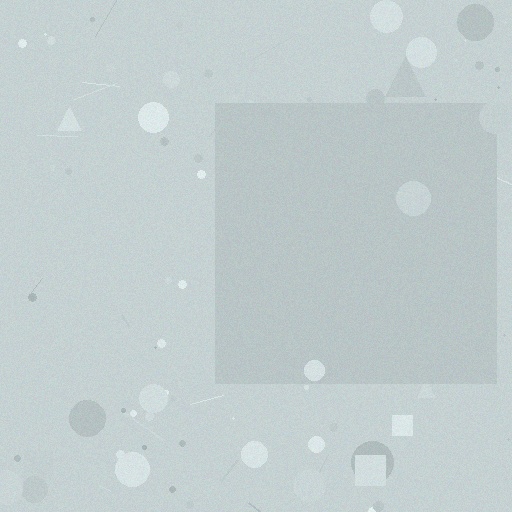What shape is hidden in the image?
A square is hidden in the image.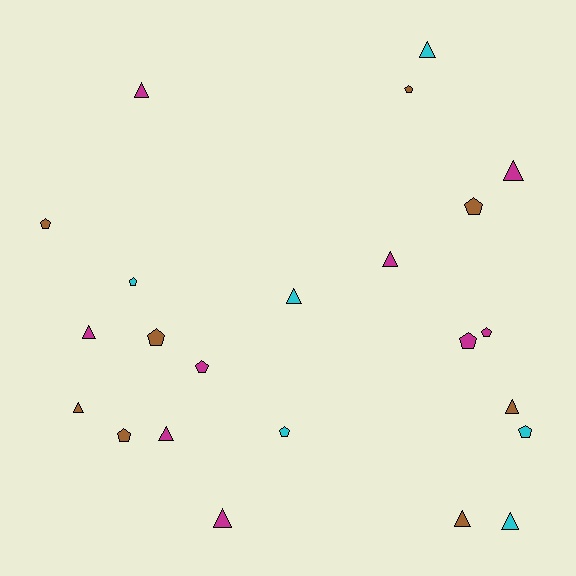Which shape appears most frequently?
Triangle, with 12 objects.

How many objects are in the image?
There are 23 objects.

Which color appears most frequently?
Magenta, with 9 objects.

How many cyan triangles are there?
There are 3 cyan triangles.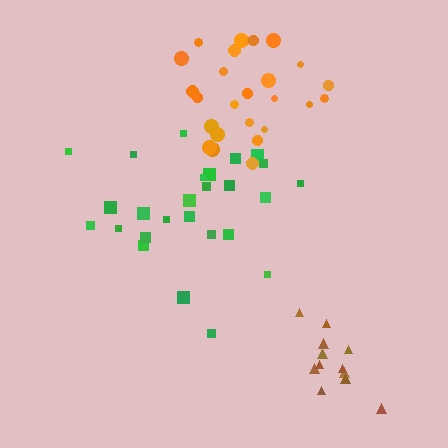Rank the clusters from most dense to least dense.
brown, orange, green.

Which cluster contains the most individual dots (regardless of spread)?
Green (26).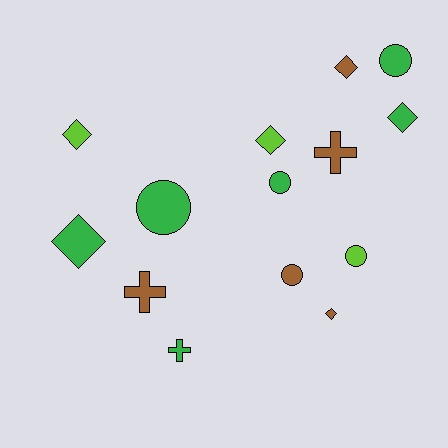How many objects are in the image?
There are 14 objects.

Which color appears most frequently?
Green, with 6 objects.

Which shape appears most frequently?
Diamond, with 6 objects.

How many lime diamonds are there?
There are 2 lime diamonds.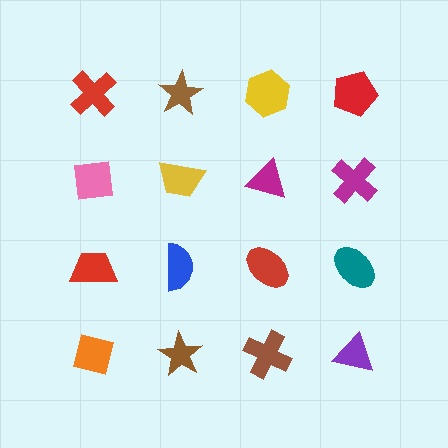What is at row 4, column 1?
An orange square.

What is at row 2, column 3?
A magenta triangle.